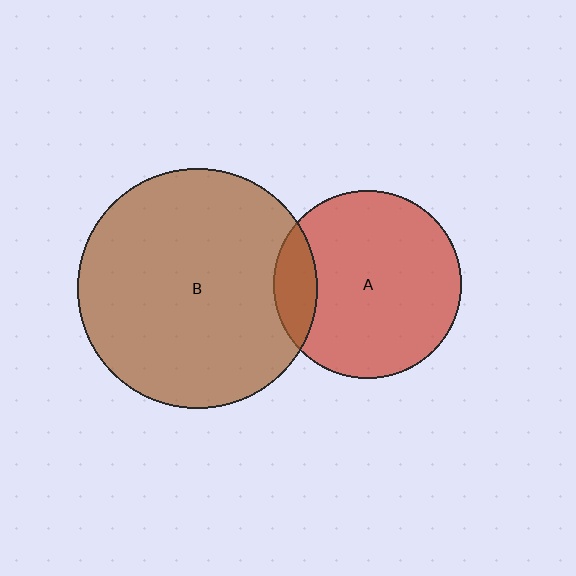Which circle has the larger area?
Circle B (brown).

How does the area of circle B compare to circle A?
Approximately 1.6 times.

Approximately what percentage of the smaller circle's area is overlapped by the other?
Approximately 15%.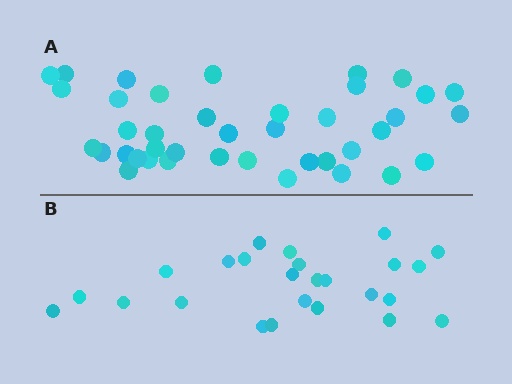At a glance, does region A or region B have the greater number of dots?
Region A (the top region) has more dots.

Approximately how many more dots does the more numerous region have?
Region A has approximately 15 more dots than region B.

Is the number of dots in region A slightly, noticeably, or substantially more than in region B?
Region A has substantially more. The ratio is roughly 1.6 to 1.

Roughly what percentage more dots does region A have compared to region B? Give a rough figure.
About 60% more.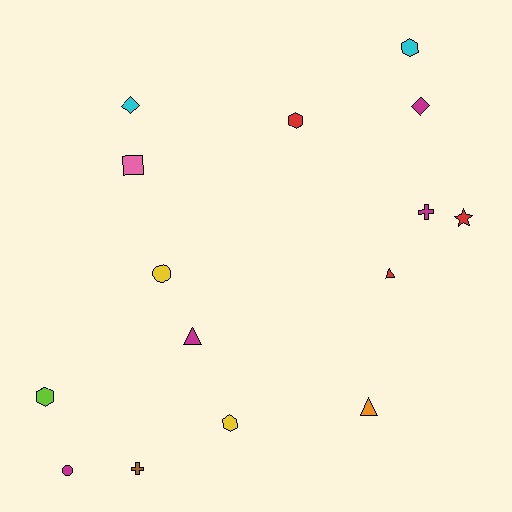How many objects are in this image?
There are 15 objects.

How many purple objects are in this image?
There are no purple objects.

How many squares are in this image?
There is 1 square.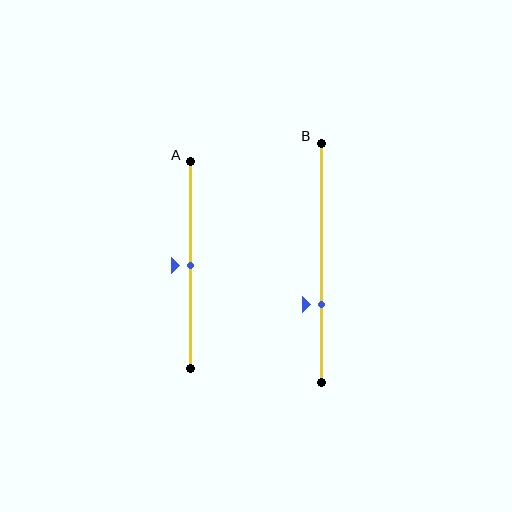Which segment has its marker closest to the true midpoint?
Segment A has its marker closest to the true midpoint.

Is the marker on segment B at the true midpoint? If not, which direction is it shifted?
No, the marker on segment B is shifted downward by about 17% of the segment length.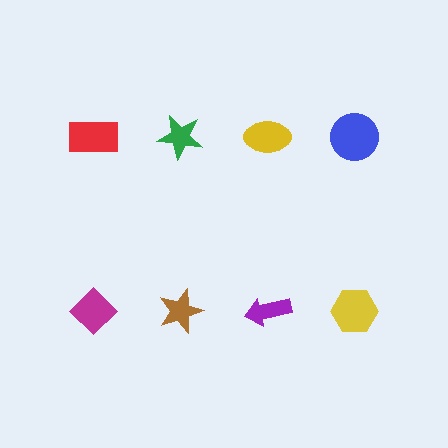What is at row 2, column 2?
A brown star.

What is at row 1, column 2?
A green star.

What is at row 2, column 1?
A magenta diamond.